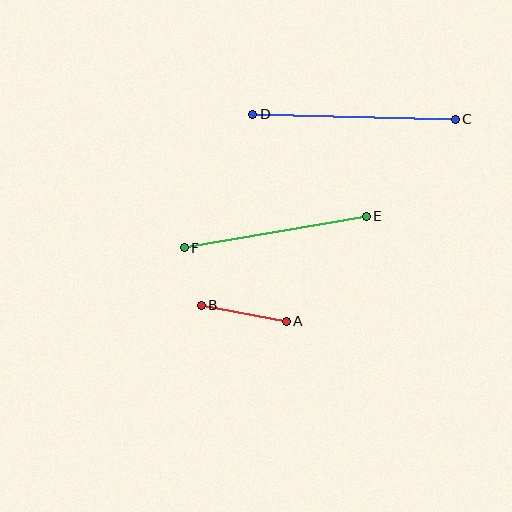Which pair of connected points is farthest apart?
Points C and D are farthest apart.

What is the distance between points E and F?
The distance is approximately 185 pixels.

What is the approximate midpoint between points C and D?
The midpoint is at approximately (354, 117) pixels.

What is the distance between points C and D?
The distance is approximately 202 pixels.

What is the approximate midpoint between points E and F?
The midpoint is at approximately (275, 232) pixels.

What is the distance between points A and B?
The distance is approximately 87 pixels.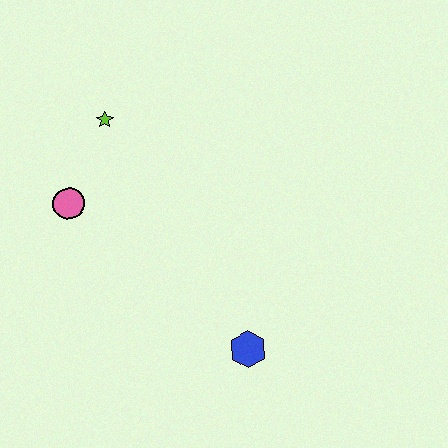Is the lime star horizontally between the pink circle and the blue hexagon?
Yes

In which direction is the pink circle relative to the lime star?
The pink circle is below the lime star.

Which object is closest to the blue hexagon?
The pink circle is closest to the blue hexagon.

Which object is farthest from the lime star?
The blue hexagon is farthest from the lime star.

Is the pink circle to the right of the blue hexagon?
No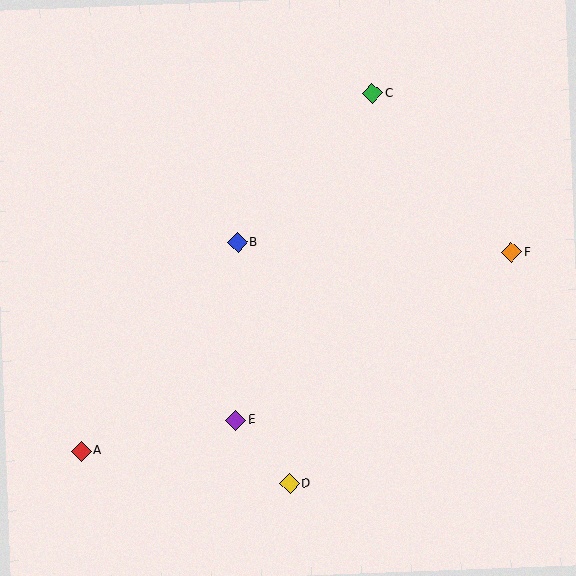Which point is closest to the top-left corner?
Point B is closest to the top-left corner.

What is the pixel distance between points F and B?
The distance between F and B is 274 pixels.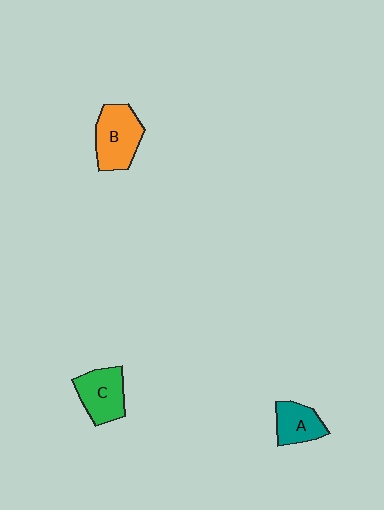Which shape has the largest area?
Shape B (orange).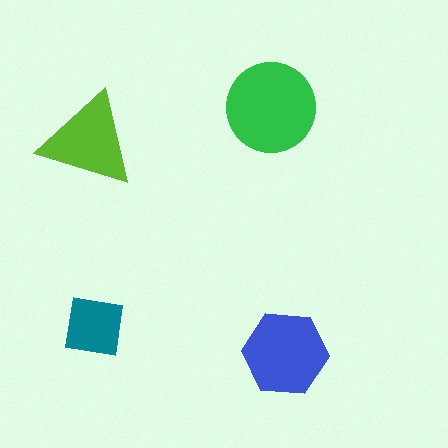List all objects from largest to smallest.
The green circle, the blue hexagon, the lime triangle, the teal square.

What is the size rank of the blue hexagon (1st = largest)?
2nd.